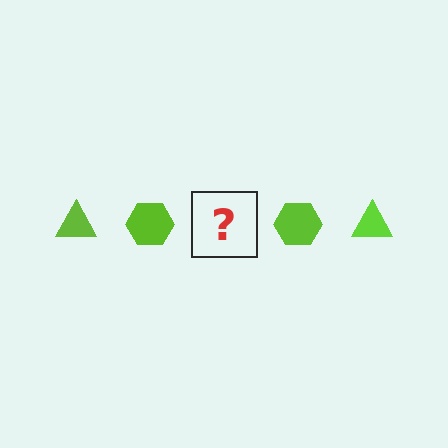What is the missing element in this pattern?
The missing element is a lime triangle.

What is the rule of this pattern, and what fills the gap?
The rule is that the pattern cycles through triangle, hexagon shapes in lime. The gap should be filled with a lime triangle.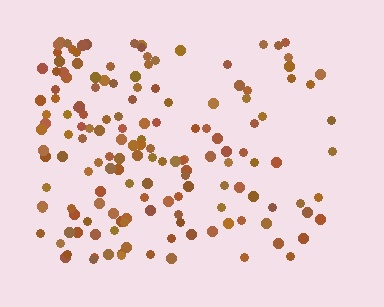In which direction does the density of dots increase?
From right to left, with the left side densest.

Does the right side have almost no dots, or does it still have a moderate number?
Still a moderate number, just noticeably fewer than the left.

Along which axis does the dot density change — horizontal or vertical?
Horizontal.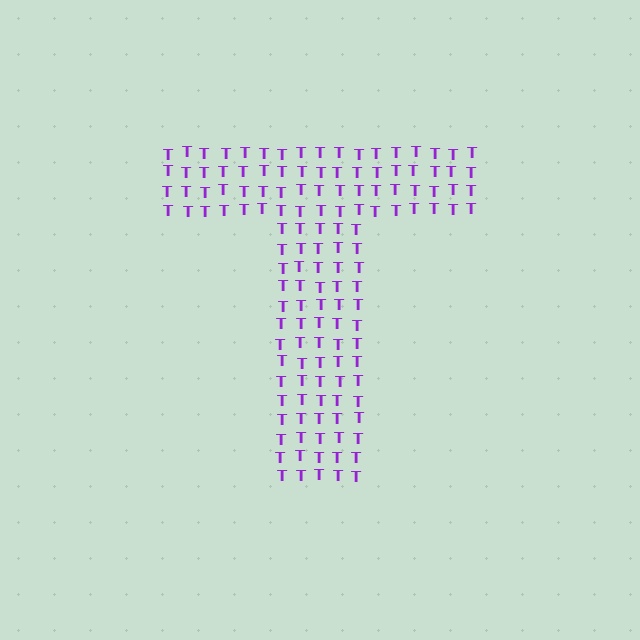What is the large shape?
The large shape is the letter T.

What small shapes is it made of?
It is made of small letter T's.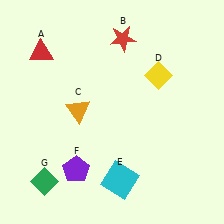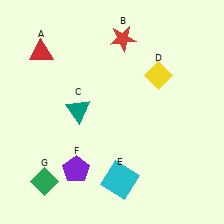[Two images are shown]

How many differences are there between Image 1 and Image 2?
There is 1 difference between the two images.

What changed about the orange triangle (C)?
In Image 1, C is orange. In Image 2, it changed to teal.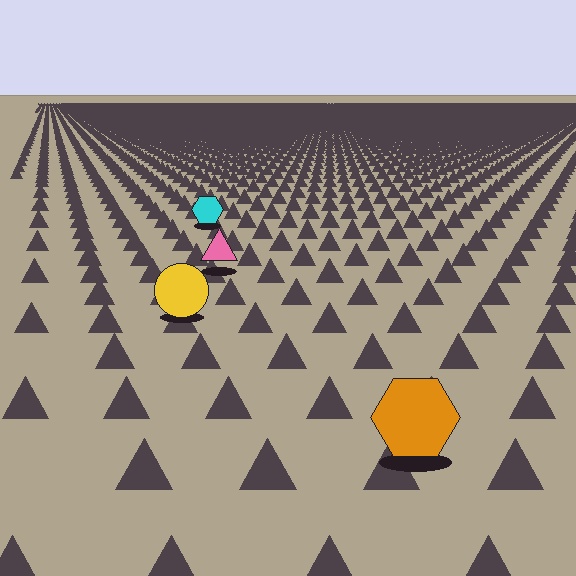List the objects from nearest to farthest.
From nearest to farthest: the orange hexagon, the yellow circle, the pink triangle, the cyan hexagon.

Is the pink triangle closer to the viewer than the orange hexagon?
No. The orange hexagon is closer — you can tell from the texture gradient: the ground texture is coarser near it.